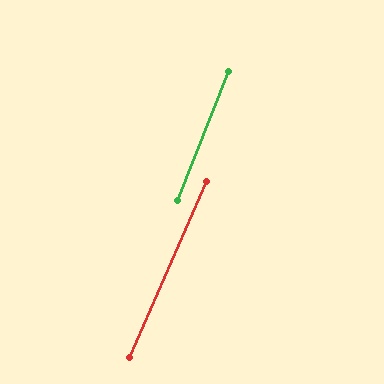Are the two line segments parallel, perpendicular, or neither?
Parallel — their directions differ by only 1.8°.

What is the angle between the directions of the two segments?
Approximately 2 degrees.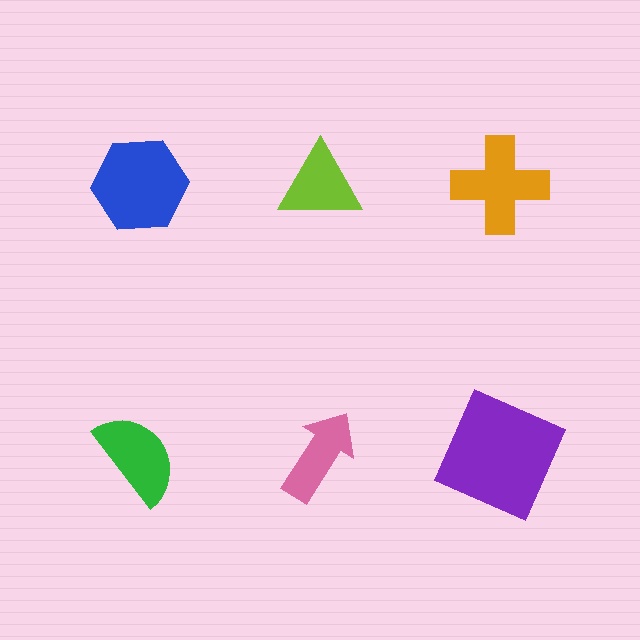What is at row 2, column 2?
A pink arrow.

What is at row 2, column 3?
A purple square.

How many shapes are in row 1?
3 shapes.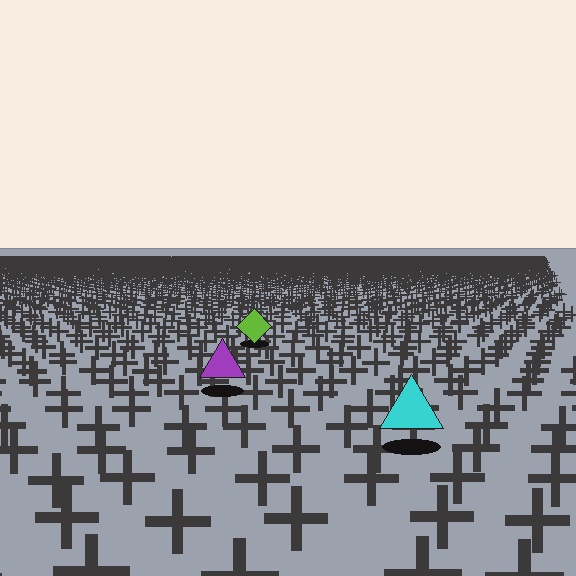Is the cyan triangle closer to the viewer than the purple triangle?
Yes. The cyan triangle is closer — you can tell from the texture gradient: the ground texture is coarser near it.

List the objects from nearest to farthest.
From nearest to farthest: the cyan triangle, the purple triangle, the lime diamond.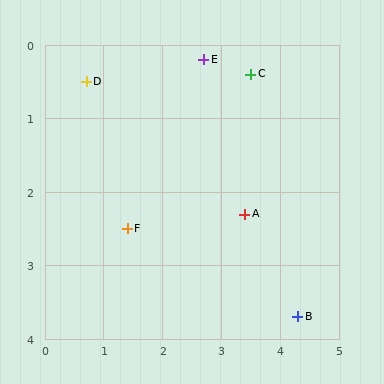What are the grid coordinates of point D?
Point D is at approximately (0.7, 0.5).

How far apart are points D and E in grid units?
Points D and E are about 2.0 grid units apart.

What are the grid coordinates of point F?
Point F is at approximately (1.4, 2.5).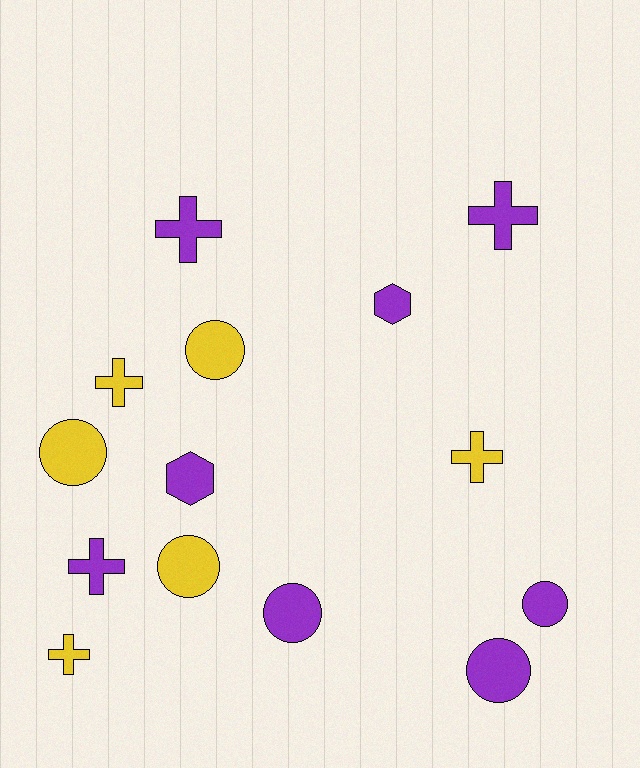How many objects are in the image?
There are 14 objects.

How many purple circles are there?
There are 3 purple circles.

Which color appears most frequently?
Purple, with 8 objects.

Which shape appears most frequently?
Cross, with 6 objects.